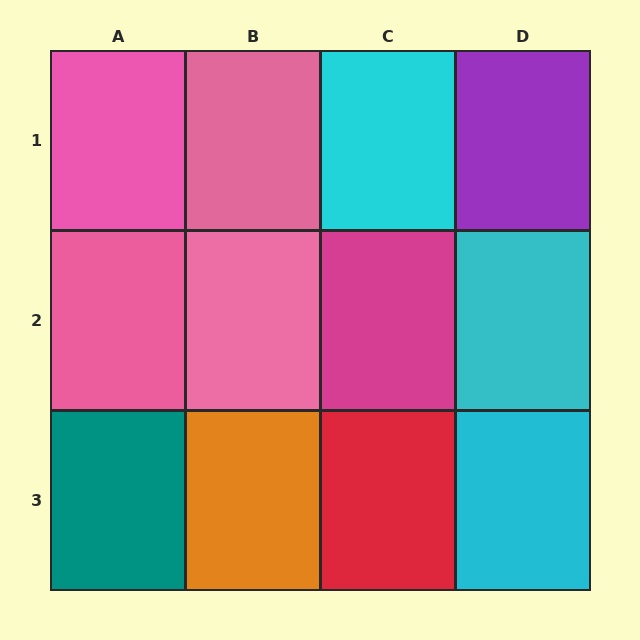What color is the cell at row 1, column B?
Pink.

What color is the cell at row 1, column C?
Cyan.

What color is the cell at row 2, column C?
Magenta.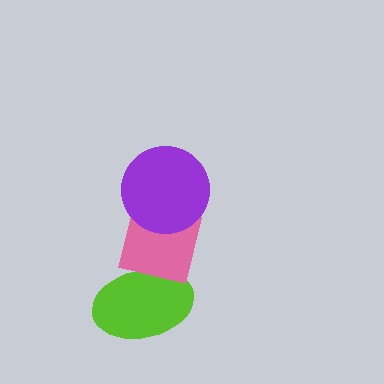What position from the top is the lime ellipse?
The lime ellipse is 3rd from the top.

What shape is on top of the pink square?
The purple circle is on top of the pink square.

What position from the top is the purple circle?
The purple circle is 1st from the top.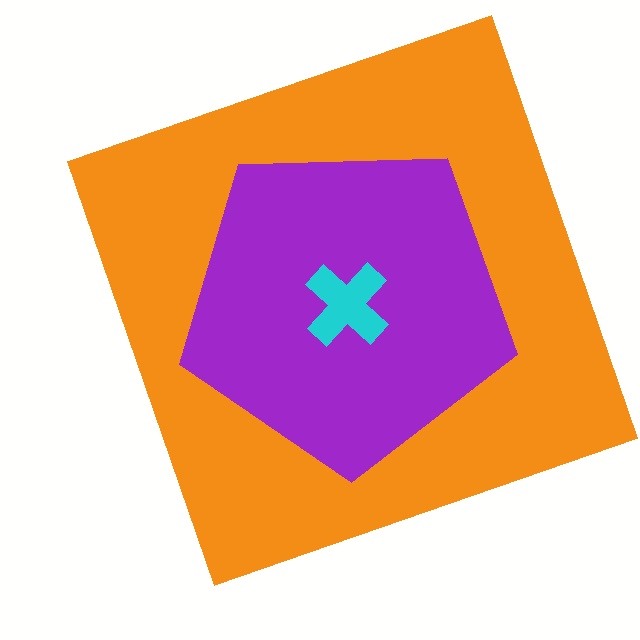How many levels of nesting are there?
3.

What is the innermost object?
The cyan cross.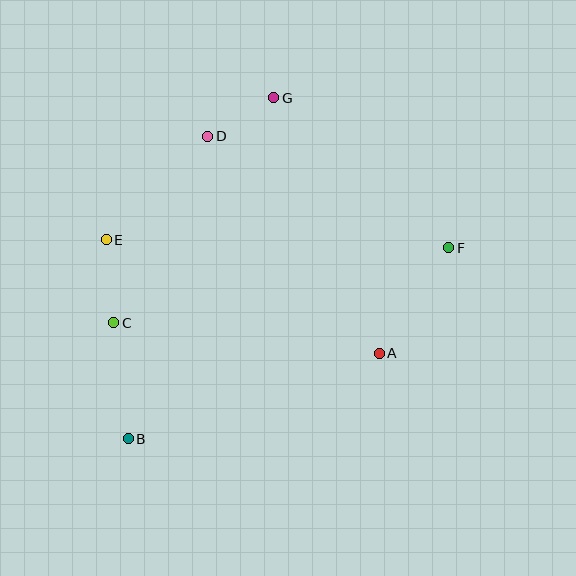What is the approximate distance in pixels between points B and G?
The distance between B and G is approximately 370 pixels.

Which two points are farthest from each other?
Points B and F are farthest from each other.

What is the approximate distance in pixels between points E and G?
The distance between E and G is approximately 219 pixels.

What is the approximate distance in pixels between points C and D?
The distance between C and D is approximately 208 pixels.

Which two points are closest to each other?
Points D and G are closest to each other.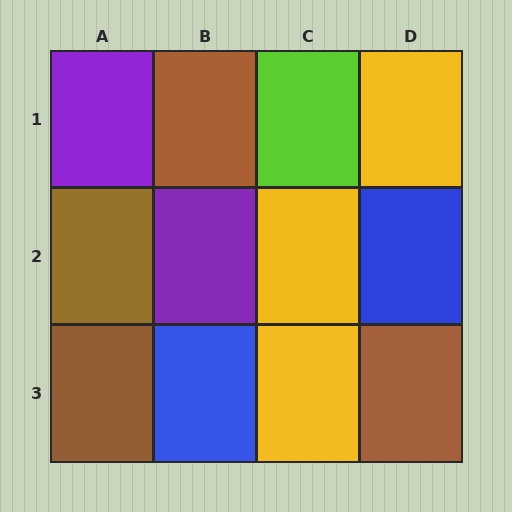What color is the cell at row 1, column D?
Yellow.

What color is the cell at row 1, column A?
Purple.